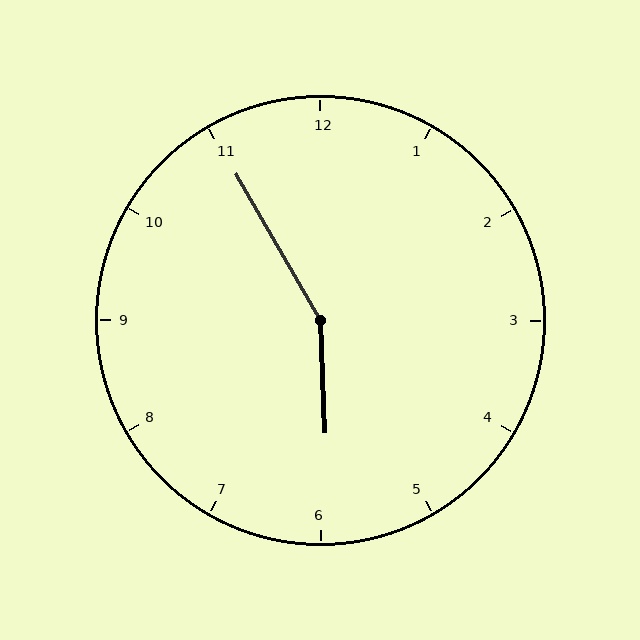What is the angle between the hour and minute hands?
Approximately 152 degrees.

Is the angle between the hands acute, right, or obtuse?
It is obtuse.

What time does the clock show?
5:55.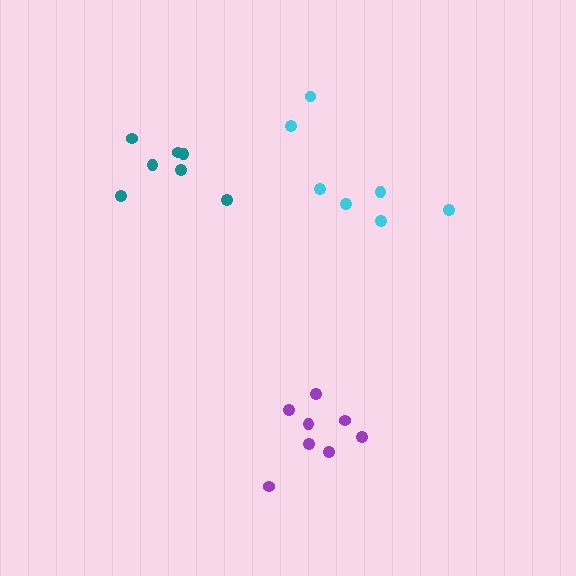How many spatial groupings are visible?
There are 3 spatial groupings.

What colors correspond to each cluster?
The clusters are colored: purple, cyan, teal.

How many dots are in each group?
Group 1: 8 dots, Group 2: 7 dots, Group 3: 7 dots (22 total).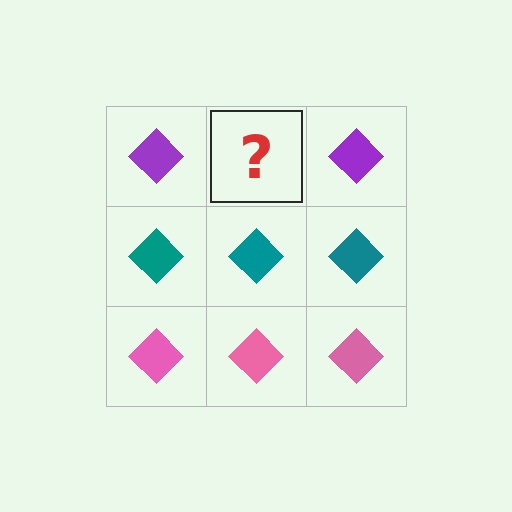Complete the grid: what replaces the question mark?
The question mark should be replaced with a purple diamond.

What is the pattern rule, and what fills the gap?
The rule is that each row has a consistent color. The gap should be filled with a purple diamond.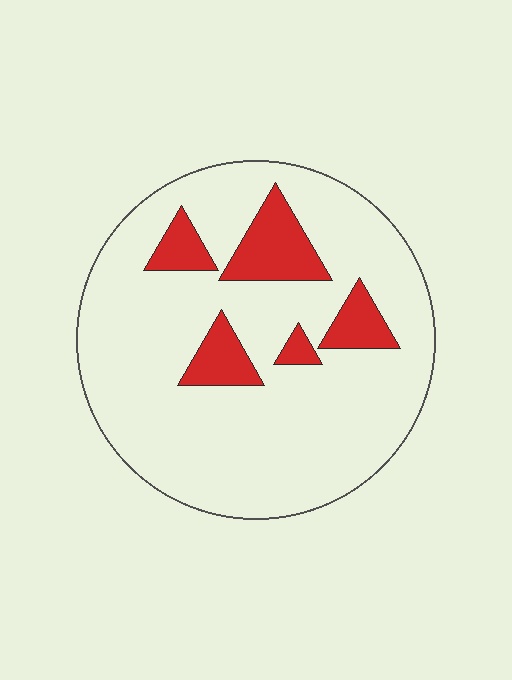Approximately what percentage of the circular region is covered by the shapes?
Approximately 15%.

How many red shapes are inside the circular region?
5.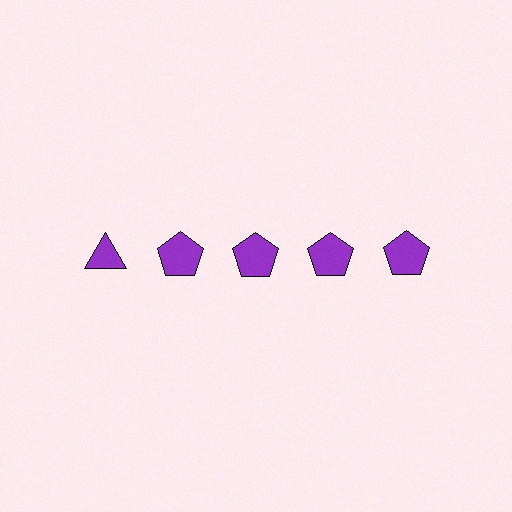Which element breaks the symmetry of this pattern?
The purple triangle in the top row, leftmost column breaks the symmetry. All other shapes are purple pentagons.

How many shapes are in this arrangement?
There are 5 shapes arranged in a grid pattern.